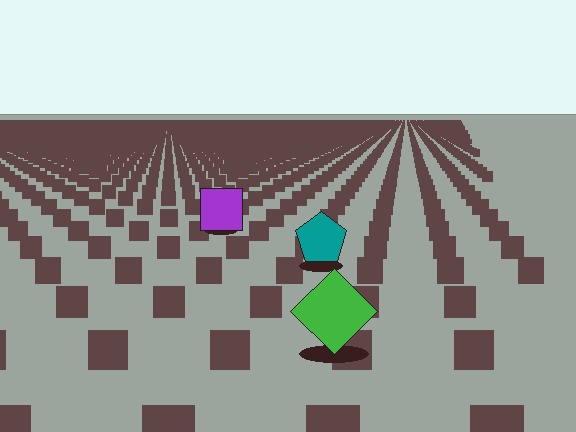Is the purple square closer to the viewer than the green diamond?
No. The green diamond is closer — you can tell from the texture gradient: the ground texture is coarser near it.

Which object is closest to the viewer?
The green diamond is closest. The texture marks near it are larger and more spread out.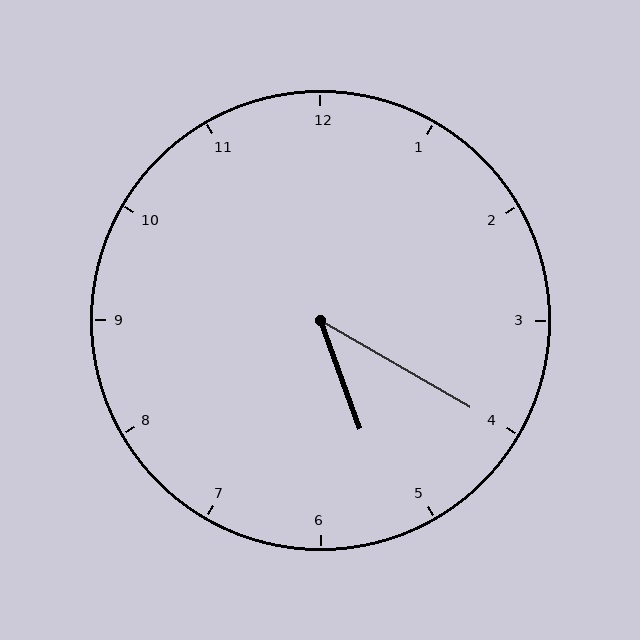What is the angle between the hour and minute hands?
Approximately 40 degrees.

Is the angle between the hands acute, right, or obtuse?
It is acute.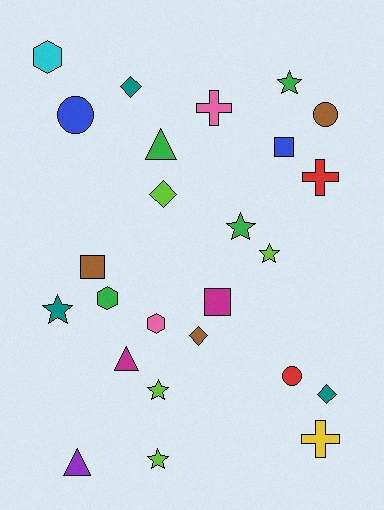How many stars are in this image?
There are 6 stars.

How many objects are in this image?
There are 25 objects.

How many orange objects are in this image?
There are no orange objects.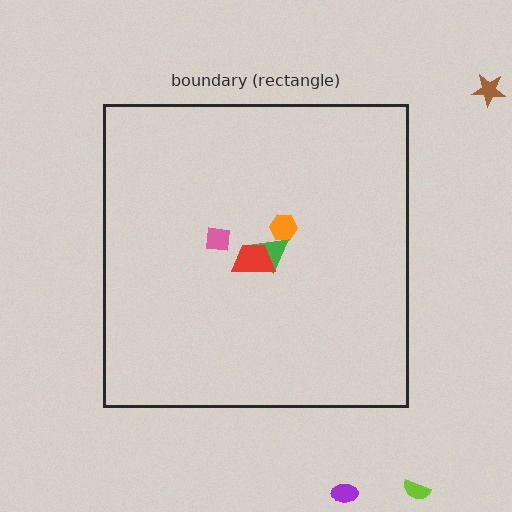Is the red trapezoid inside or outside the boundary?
Inside.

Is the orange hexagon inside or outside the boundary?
Inside.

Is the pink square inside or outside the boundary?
Inside.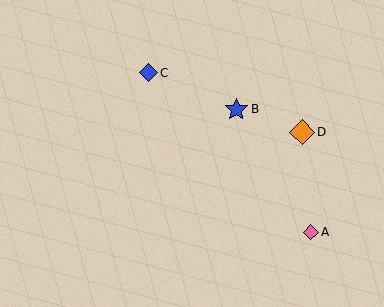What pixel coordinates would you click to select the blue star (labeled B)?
Click at (236, 109) to select the blue star B.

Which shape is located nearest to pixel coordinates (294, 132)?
The orange diamond (labeled D) at (302, 132) is nearest to that location.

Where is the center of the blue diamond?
The center of the blue diamond is at (148, 73).